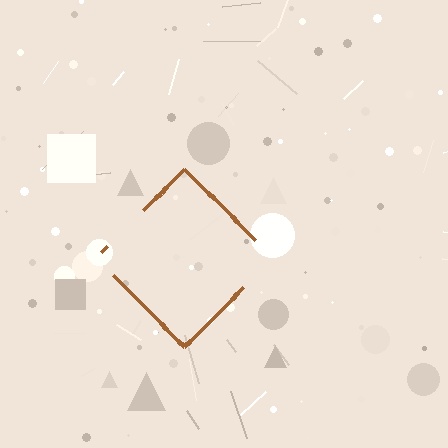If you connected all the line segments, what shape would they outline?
They would outline a diamond.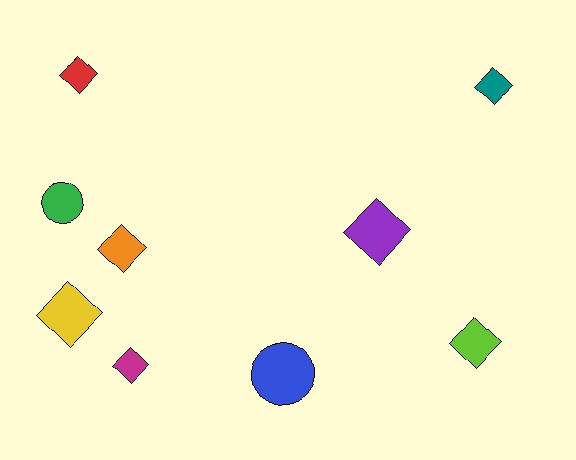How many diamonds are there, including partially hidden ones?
There are 7 diamonds.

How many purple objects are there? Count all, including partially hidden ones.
There is 1 purple object.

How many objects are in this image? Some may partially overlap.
There are 9 objects.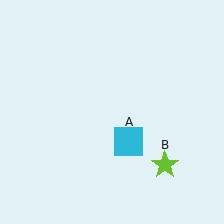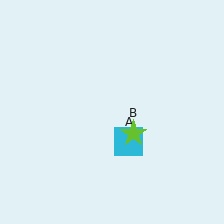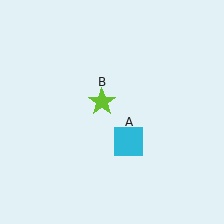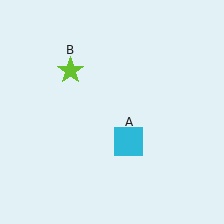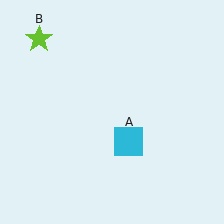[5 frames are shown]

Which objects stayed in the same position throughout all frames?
Cyan square (object A) remained stationary.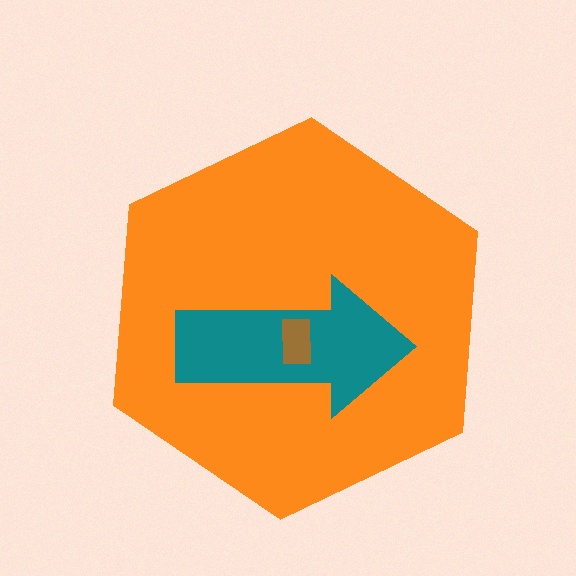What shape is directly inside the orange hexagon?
The teal arrow.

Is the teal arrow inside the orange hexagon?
Yes.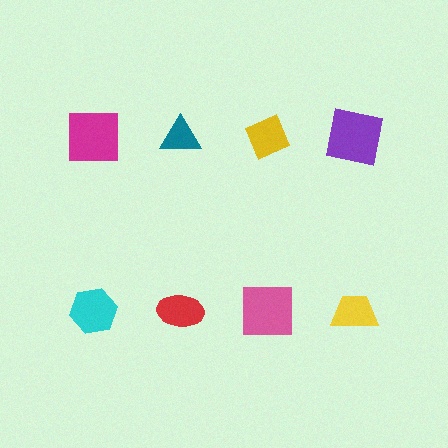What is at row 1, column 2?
A teal triangle.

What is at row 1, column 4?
A purple square.